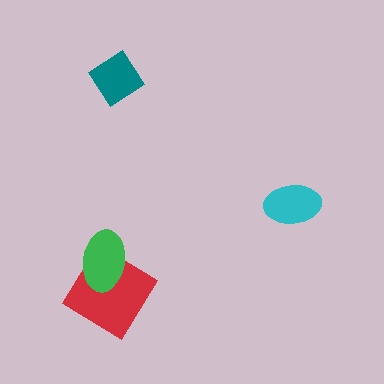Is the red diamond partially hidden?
Yes, it is partially covered by another shape.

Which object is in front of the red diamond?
The green ellipse is in front of the red diamond.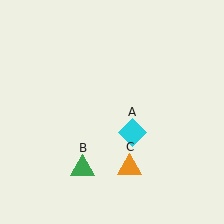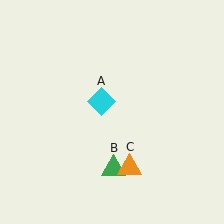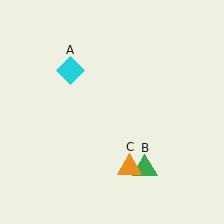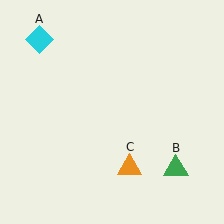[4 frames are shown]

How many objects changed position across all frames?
2 objects changed position: cyan diamond (object A), green triangle (object B).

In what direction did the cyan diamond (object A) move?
The cyan diamond (object A) moved up and to the left.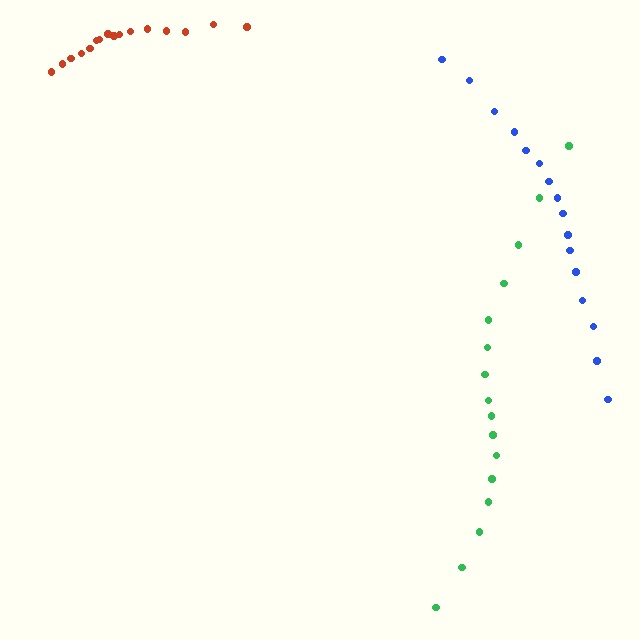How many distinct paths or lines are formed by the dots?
There are 3 distinct paths.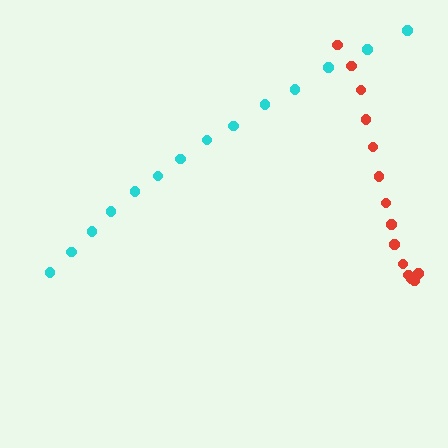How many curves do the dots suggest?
There are 2 distinct paths.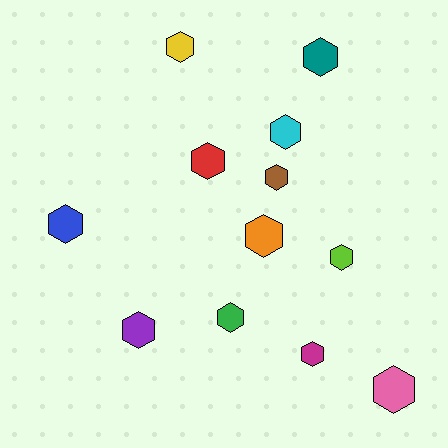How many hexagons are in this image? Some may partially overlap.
There are 12 hexagons.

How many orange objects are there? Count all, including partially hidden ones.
There is 1 orange object.